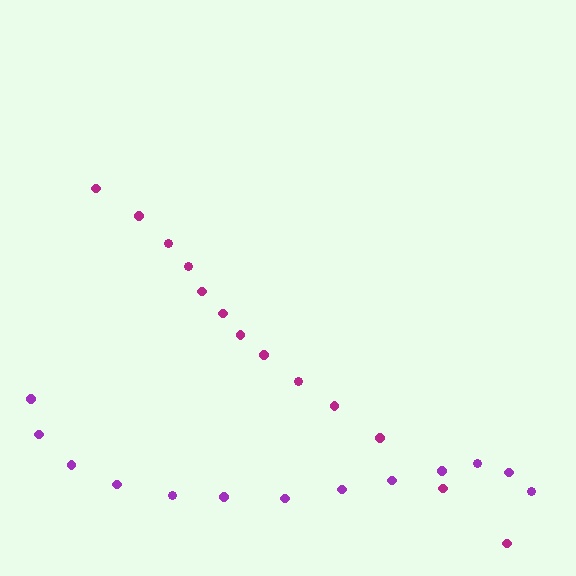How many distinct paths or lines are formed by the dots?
There are 2 distinct paths.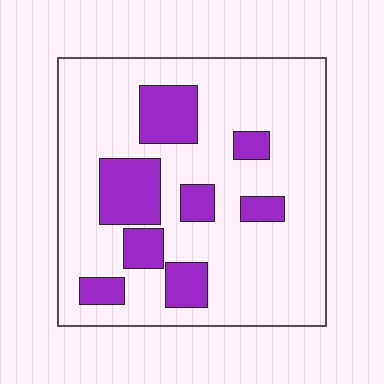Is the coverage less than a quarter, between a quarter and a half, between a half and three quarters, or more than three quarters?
Less than a quarter.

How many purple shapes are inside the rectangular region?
8.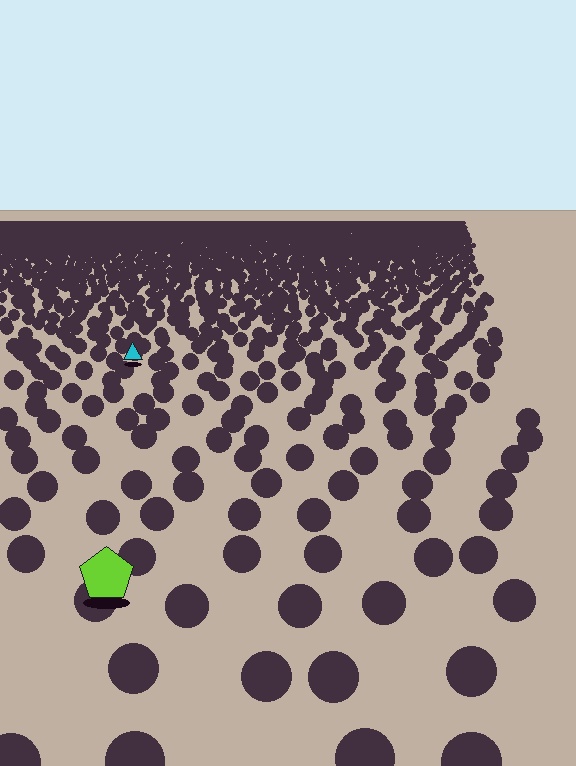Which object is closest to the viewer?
The lime pentagon is closest. The texture marks near it are larger and more spread out.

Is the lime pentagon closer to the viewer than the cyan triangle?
Yes. The lime pentagon is closer — you can tell from the texture gradient: the ground texture is coarser near it.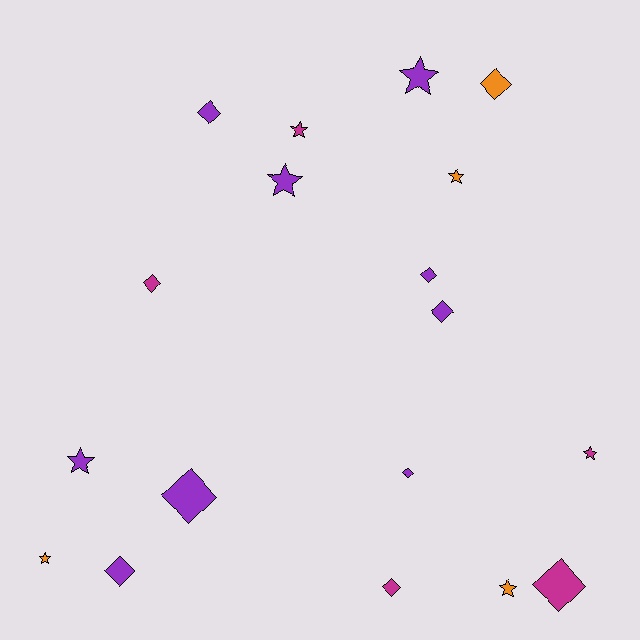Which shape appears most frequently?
Diamond, with 10 objects.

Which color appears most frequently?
Purple, with 9 objects.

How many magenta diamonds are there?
There are 3 magenta diamonds.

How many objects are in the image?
There are 18 objects.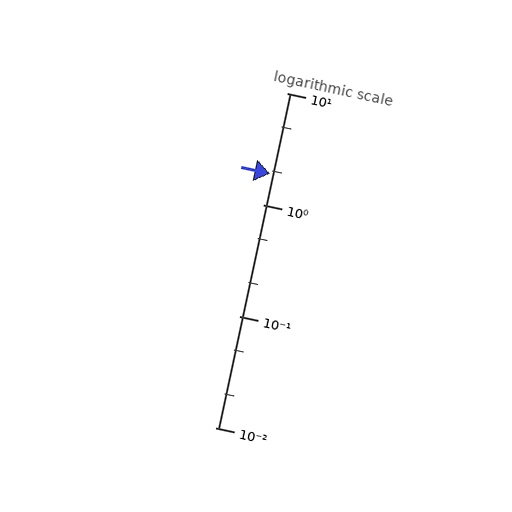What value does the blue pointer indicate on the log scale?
The pointer indicates approximately 1.9.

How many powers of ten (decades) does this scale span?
The scale spans 3 decades, from 0.01 to 10.